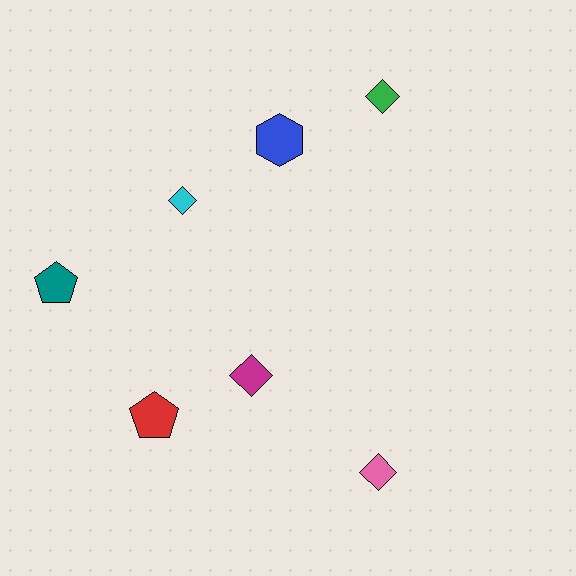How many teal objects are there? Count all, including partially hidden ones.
There is 1 teal object.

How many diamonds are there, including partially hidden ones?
There are 4 diamonds.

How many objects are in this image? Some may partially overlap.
There are 7 objects.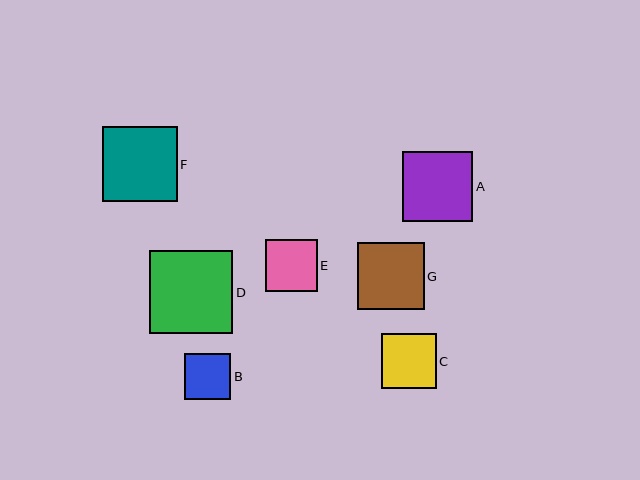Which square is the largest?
Square D is the largest with a size of approximately 83 pixels.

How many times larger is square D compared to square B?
Square D is approximately 1.8 times the size of square B.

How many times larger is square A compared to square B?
Square A is approximately 1.5 times the size of square B.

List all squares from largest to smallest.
From largest to smallest: D, F, A, G, C, E, B.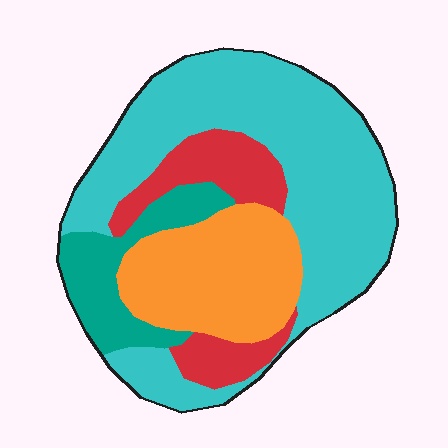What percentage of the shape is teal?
Teal covers roughly 15% of the shape.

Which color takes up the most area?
Cyan, at roughly 50%.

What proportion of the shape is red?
Red covers about 15% of the shape.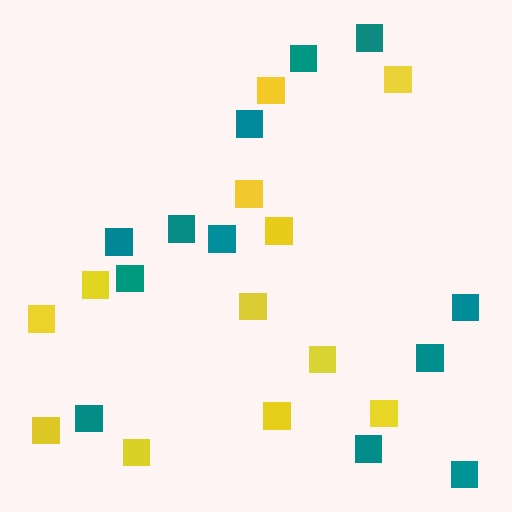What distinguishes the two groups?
There are 2 groups: one group of yellow squares (12) and one group of teal squares (12).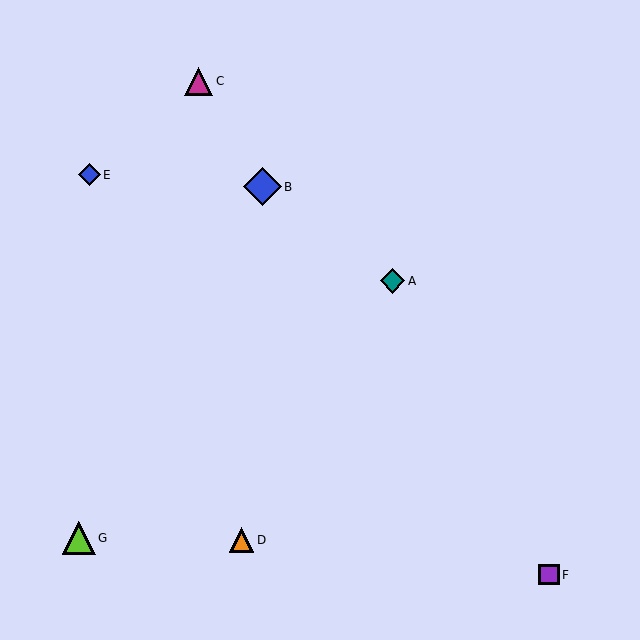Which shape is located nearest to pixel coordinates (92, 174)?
The blue diamond (labeled E) at (89, 175) is nearest to that location.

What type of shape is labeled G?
Shape G is a lime triangle.